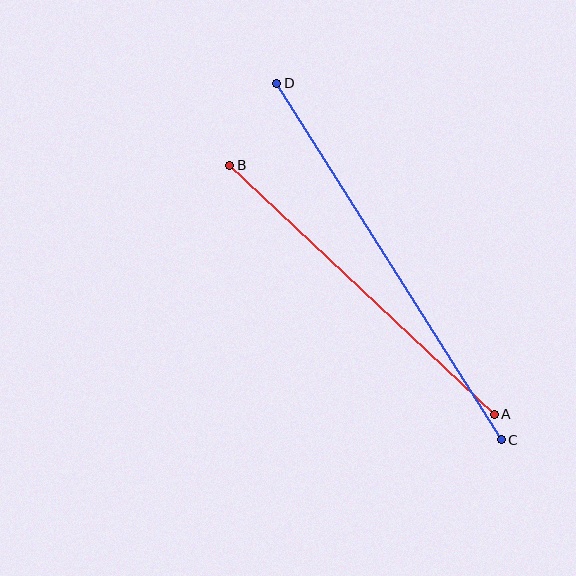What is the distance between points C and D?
The distance is approximately 421 pixels.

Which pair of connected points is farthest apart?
Points C and D are farthest apart.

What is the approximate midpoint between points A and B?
The midpoint is at approximately (362, 290) pixels.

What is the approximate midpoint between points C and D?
The midpoint is at approximately (389, 262) pixels.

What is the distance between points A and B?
The distance is approximately 363 pixels.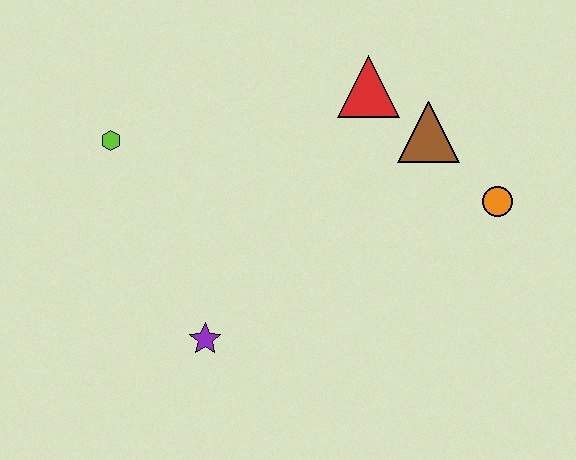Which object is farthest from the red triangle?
The purple star is farthest from the red triangle.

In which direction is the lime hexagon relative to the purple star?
The lime hexagon is above the purple star.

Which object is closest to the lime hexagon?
The purple star is closest to the lime hexagon.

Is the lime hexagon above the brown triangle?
No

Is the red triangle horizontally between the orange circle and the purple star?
Yes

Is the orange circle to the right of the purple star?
Yes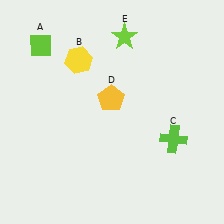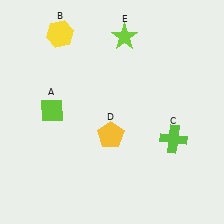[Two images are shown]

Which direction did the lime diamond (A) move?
The lime diamond (A) moved down.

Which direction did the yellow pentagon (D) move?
The yellow pentagon (D) moved down.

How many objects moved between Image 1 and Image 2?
3 objects moved between the two images.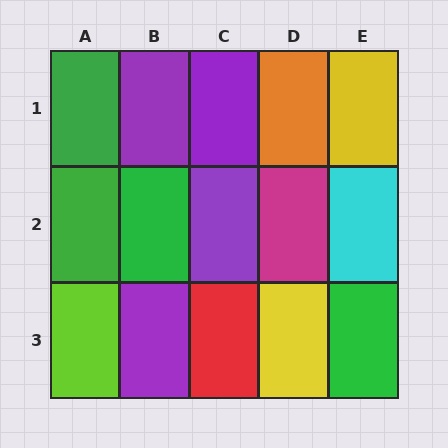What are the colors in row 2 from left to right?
Green, green, purple, magenta, cyan.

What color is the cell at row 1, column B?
Purple.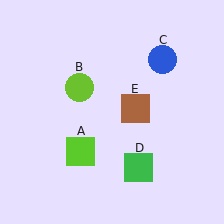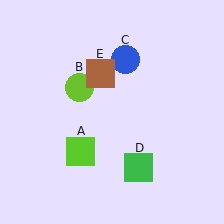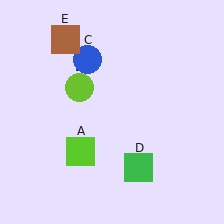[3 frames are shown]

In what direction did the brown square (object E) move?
The brown square (object E) moved up and to the left.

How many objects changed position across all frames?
2 objects changed position: blue circle (object C), brown square (object E).